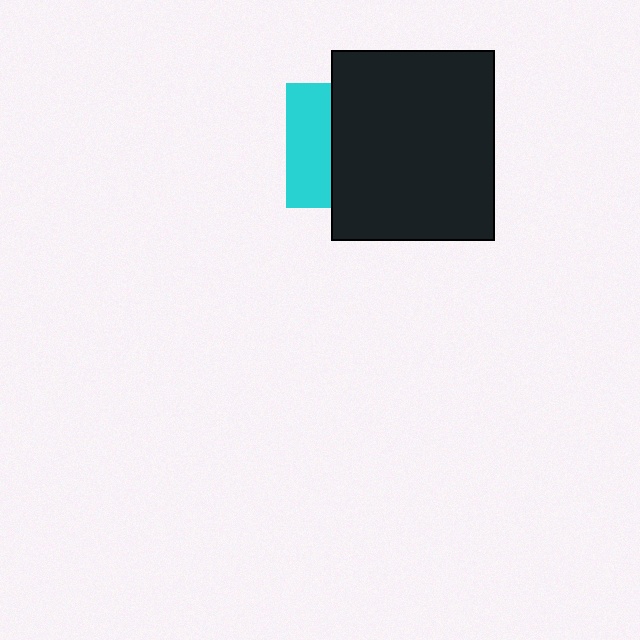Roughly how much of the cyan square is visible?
A small part of it is visible (roughly 37%).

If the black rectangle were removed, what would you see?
You would see the complete cyan square.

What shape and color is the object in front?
The object in front is a black rectangle.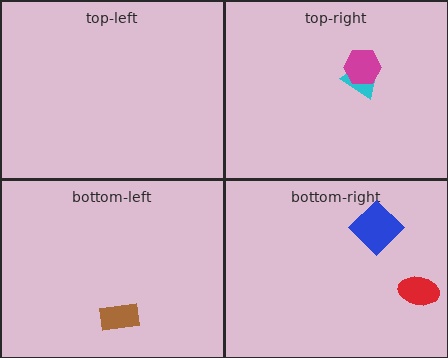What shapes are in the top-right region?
The cyan trapezoid, the magenta hexagon.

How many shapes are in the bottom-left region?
1.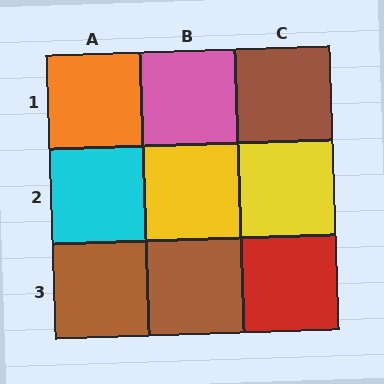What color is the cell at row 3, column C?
Red.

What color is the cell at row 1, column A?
Orange.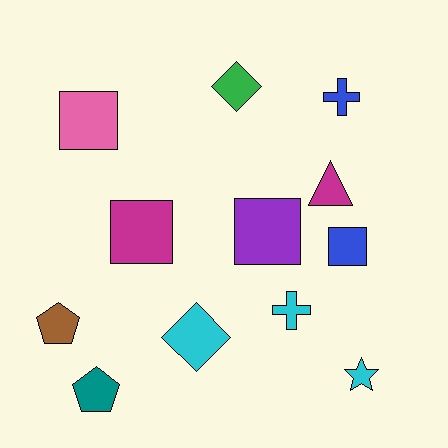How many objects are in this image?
There are 12 objects.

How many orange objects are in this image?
There are no orange objects.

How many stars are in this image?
There is 1 star.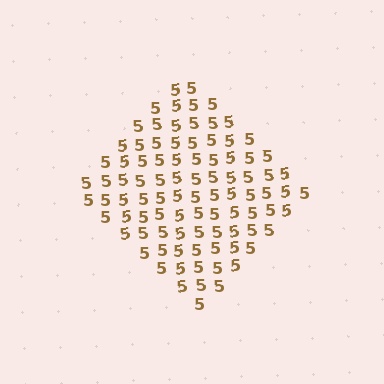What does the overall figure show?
The overall figure shows a diamond.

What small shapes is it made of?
It is made of small digit 5's.